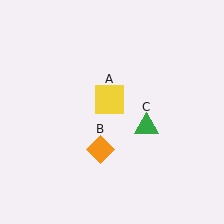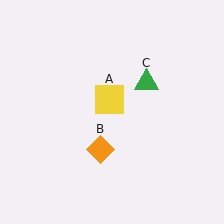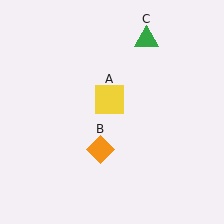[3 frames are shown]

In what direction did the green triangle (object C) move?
The green triangle (object C) moved up.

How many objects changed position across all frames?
1 object changed position: green triangle (object C).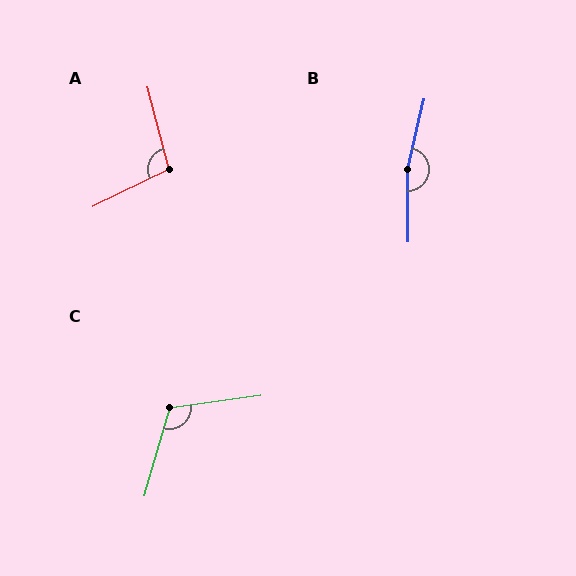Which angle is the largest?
B, at approximately 167 degrees.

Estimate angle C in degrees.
Approximately 114 degrees.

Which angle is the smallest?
A, at approximately 101 degrees.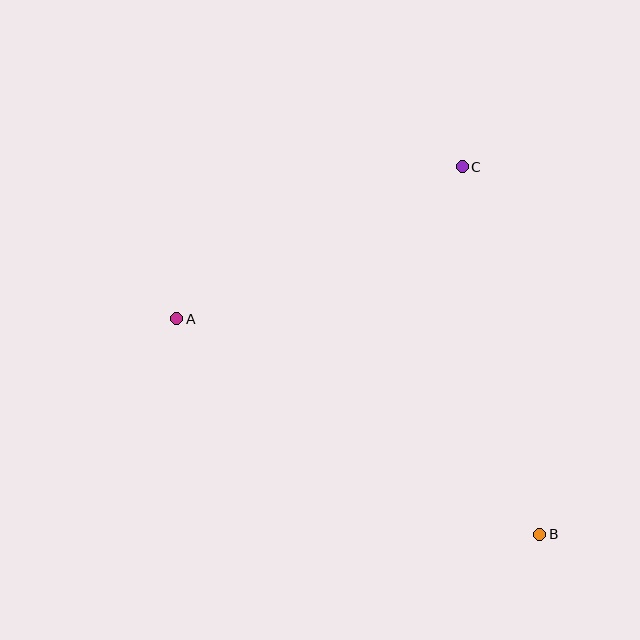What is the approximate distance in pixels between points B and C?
The distance between B and C is approximately 375 pixels.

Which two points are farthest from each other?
Points A and B are farthest from each other.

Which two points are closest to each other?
Points A and C are closest to each other.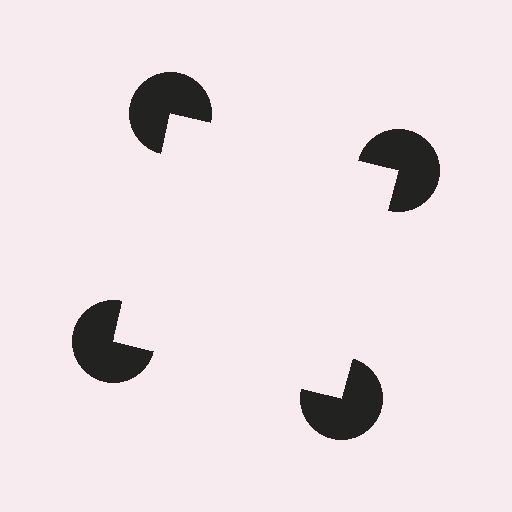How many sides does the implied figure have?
4 sides.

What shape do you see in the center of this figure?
An illusory square — its edges are inferred from the aligned wedge cuts in the pac-man discs, not physically drawn.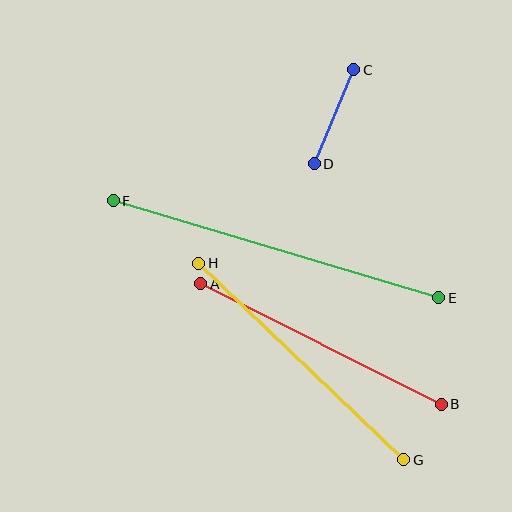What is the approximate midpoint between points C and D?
The midpoint is at approximately (334, 117) pixels.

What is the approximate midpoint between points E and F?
The midpoint is at approximately (276, 249) pixels.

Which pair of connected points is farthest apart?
Points E and F are farthest apart.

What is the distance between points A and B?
The distance is approximately 269 pixels.